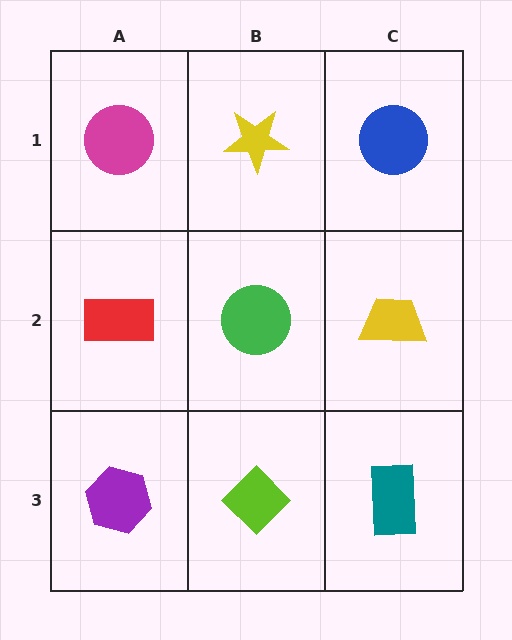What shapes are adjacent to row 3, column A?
A red rectangle (row 2, column A), a lime diamond (row 3, column B).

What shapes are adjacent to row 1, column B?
A green circle (row 2, column B), a magenta circle (row 1, column A), a blue circle (row 1, column C).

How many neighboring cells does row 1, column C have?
2.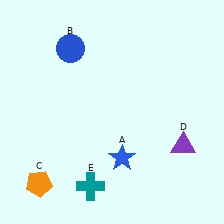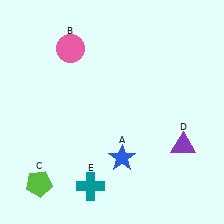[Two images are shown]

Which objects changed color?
B changed from blue to pink. C changed from orange to lime.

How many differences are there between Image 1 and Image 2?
There are 2 differences between the two images.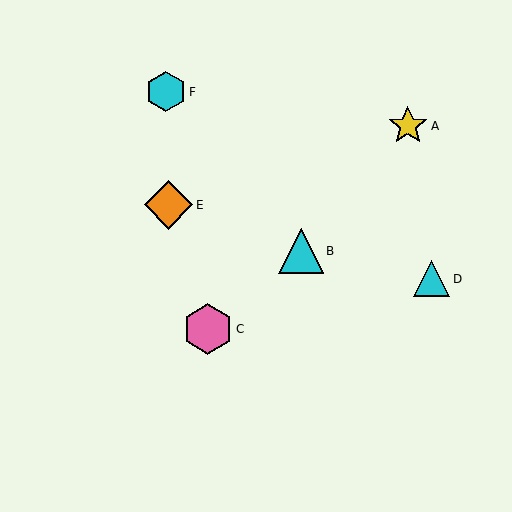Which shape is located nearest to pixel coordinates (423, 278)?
The cyan triangle (labeled D) at (432, 279) is nearest to that location.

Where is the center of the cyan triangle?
The center of the cyan triangle is at (301, 251).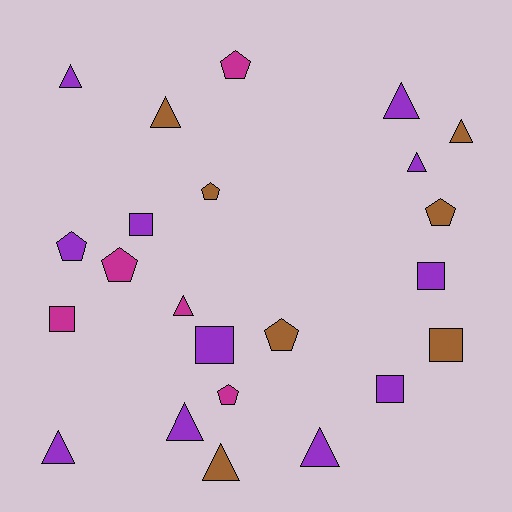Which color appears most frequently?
Purple, with 11 objects.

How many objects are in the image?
There are 23 objects.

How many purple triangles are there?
There are 6 purple triangles.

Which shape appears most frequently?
Triangle, with 10 objects.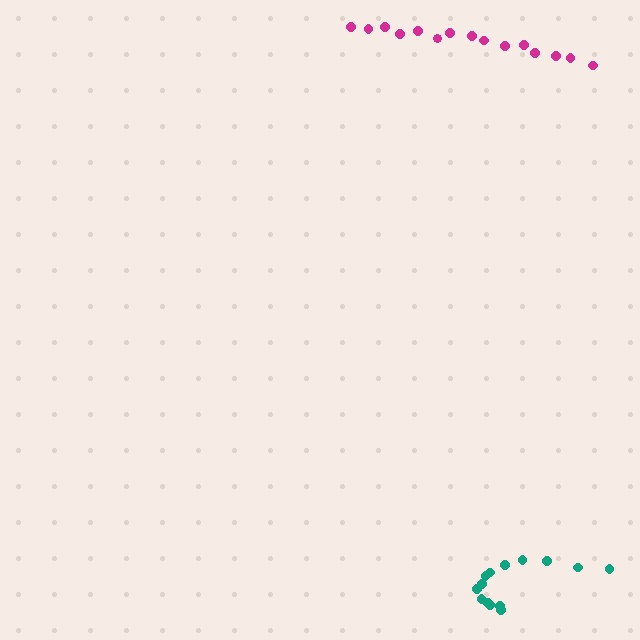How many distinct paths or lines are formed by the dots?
There are 2 distinct paths.